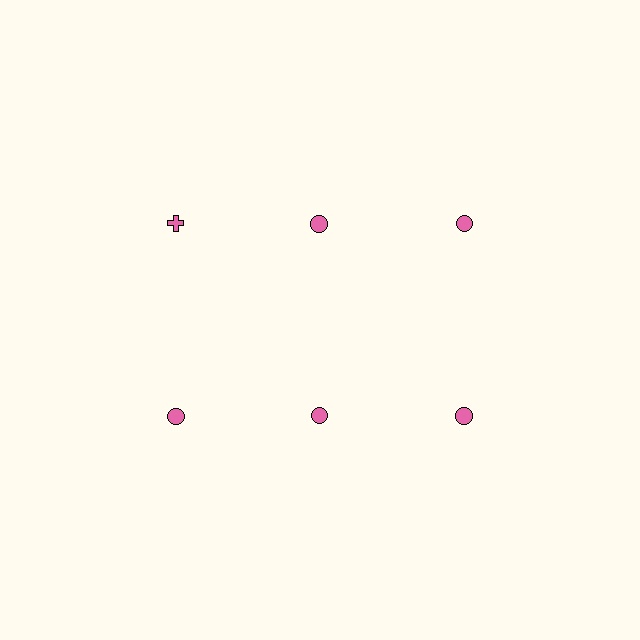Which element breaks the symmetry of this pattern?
The pink cross in the top row, leftmost column breaks the symmetry. All other shapes are pink circles.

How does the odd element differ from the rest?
It has a different shape: cross instead of circle.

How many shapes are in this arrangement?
There are 6 shapes arranged in a grid pattern.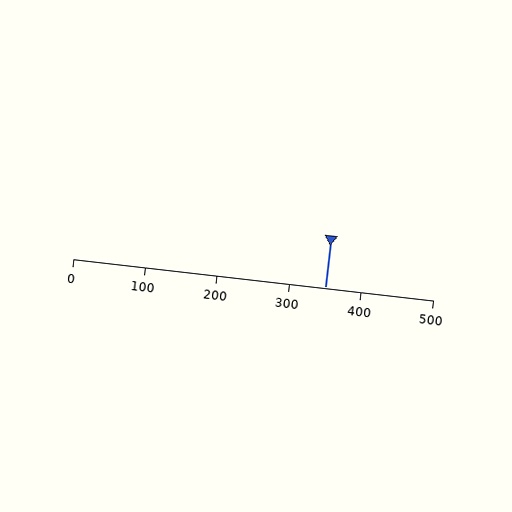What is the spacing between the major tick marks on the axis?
The major ticks are spaced 100 apart.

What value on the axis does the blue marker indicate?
The marker indicates approximately 350.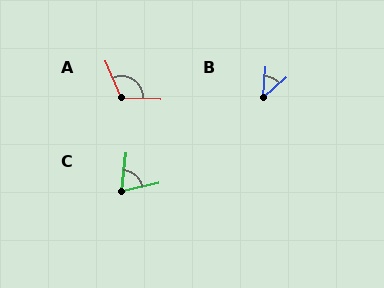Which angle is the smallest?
B, at approximately 44 degrees.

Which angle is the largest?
A, at approximately 115 degrees.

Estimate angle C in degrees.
Approximately 71 degrees.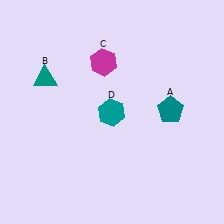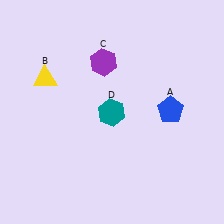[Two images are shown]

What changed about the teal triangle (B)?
In Image 1, B is teal. In Image 2, it changed to yellow.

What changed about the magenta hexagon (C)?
In Image 1, C is magenta. In Image 2, it changed to purple.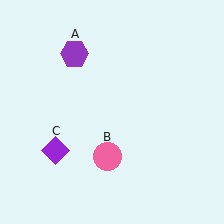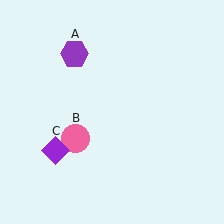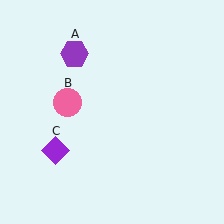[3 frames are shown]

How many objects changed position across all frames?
1 object changed position: pink circle (object B).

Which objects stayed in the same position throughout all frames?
Purple hexagon (object A) and purple diamond (object C) remained stationary.